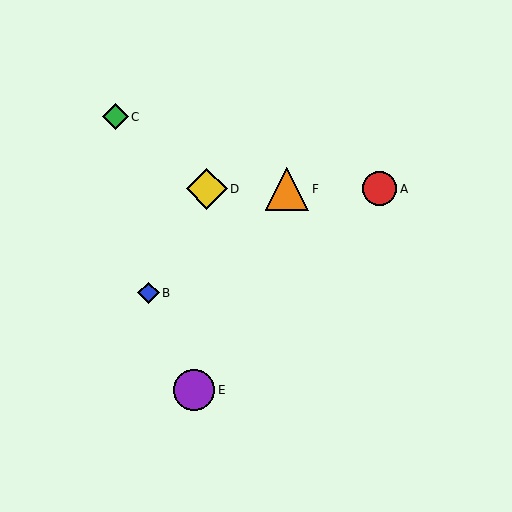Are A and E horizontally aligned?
No, A is at y≈189 and E is at y≈390.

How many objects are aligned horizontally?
3 objects (A, D, F) are aligned horizontally.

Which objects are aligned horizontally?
Objects A, D, F are aligned horizontally.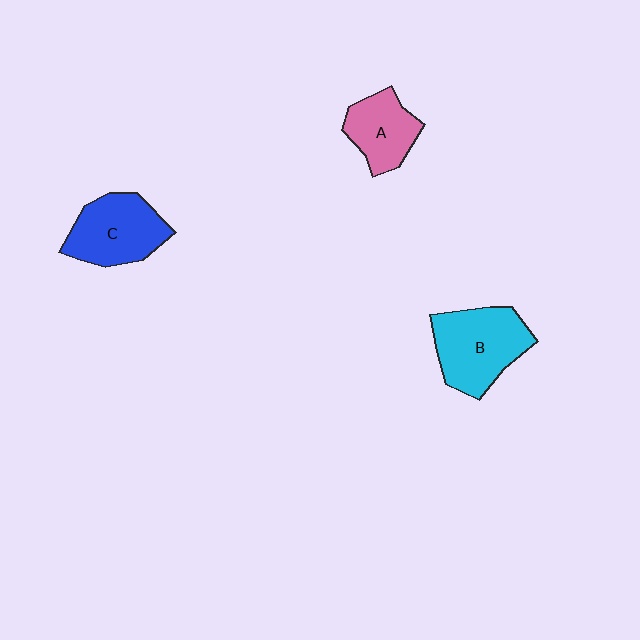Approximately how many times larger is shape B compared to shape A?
Approximately 1.5 times.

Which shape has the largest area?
Shape B (cyan).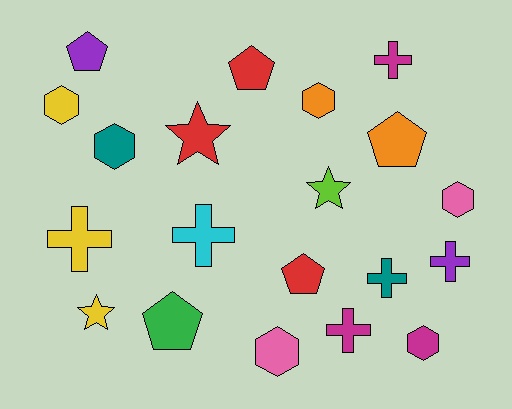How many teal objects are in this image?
There are 2 teal objects.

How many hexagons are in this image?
There are 6 hexagons.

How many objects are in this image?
There are 20 objects.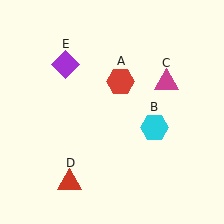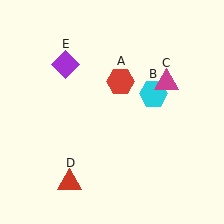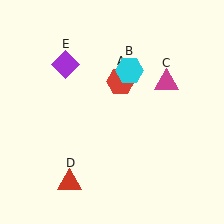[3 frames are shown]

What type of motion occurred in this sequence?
The cyan hexagon (object B) rotated counterclockwise around the center of the scene.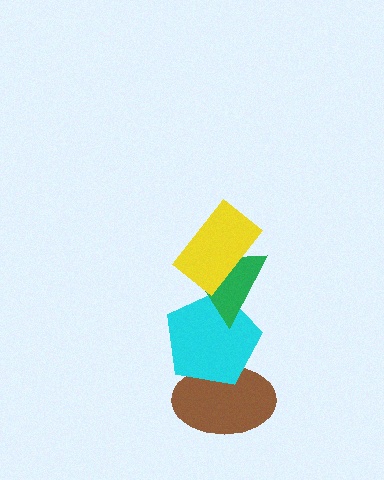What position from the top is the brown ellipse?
The brown ellipse is 4th from the top.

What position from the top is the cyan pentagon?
The cyan pentagon is 3rd from the top.